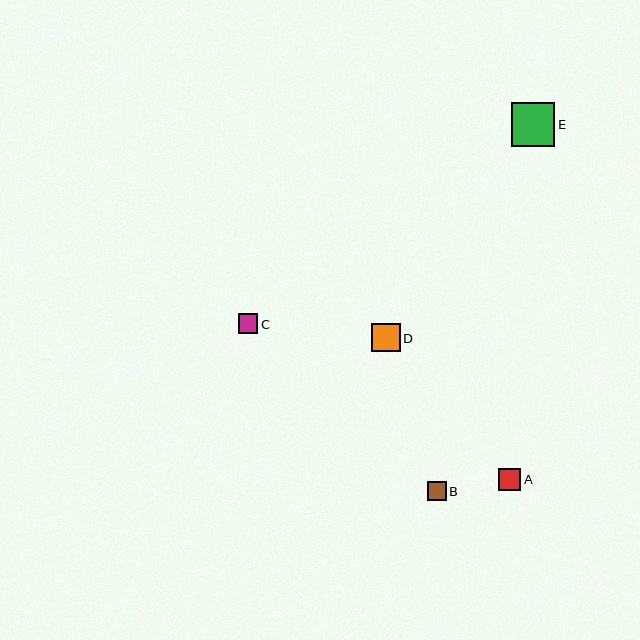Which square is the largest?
Square E is the largest with a size of approximately 44 pixels.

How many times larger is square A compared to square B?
Square A is approximately 1.2 times the size of square B.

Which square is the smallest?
Square B is the smallest with a size of approximately 19 pixels.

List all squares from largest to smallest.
From largest to smallest: E, D, A, C, B.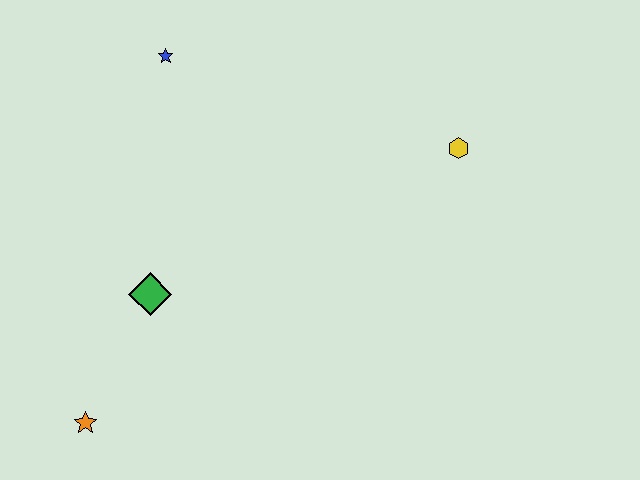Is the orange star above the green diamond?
No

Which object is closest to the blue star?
The green diamond is closest to the blue star.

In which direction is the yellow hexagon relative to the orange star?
The yellow hexagon is to the right of the orange star.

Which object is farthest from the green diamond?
The yellow hexagon is farthest from the green diamond.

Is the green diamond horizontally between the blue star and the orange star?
Yes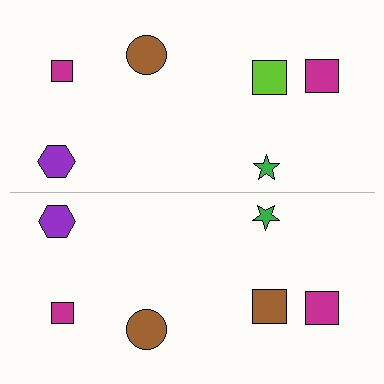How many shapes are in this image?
There are 12 shapes in this image.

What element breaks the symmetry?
The brown square on the bottom side breaks the symmetry — its mirror counterpart is lime.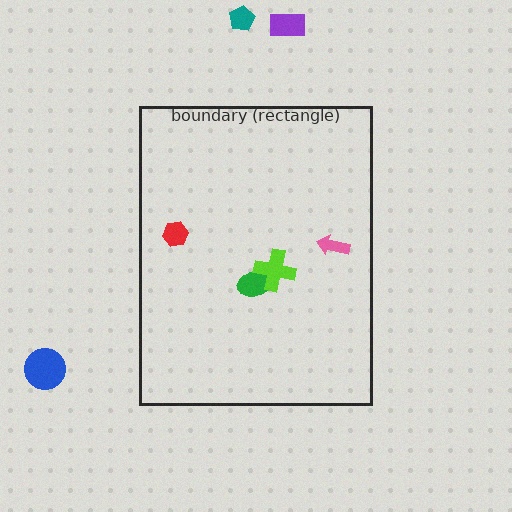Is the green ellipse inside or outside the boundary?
Inside.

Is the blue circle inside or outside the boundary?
Outside.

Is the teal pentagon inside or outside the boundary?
Outside.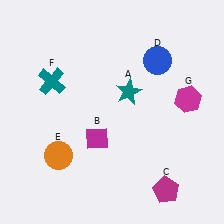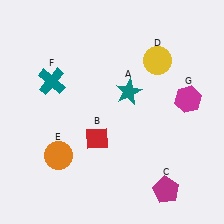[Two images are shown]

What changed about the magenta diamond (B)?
In Image 1, B is magenta. In Image 2, it changed to red.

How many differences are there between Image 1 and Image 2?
There are 2 differences between the two images.